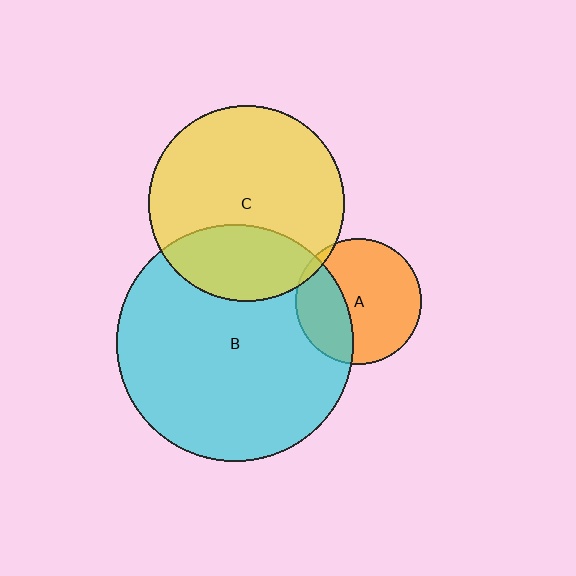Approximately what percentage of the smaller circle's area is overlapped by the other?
Approximately 35%.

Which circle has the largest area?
Circle B (cyan).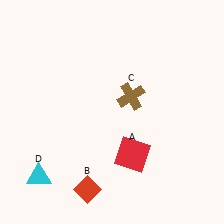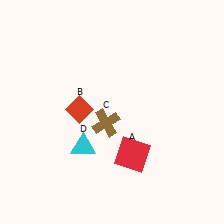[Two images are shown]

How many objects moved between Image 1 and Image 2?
3 objects moved between the two images.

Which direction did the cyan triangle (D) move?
The cyan triangle (D) moved right.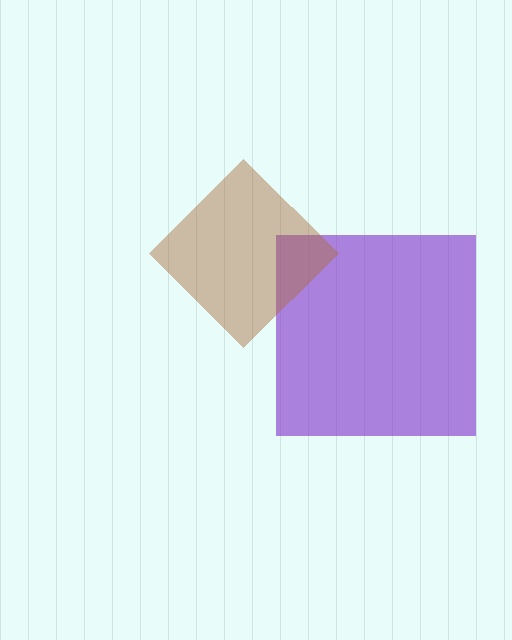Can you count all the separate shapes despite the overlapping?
Yes, there are 2 separate shapes.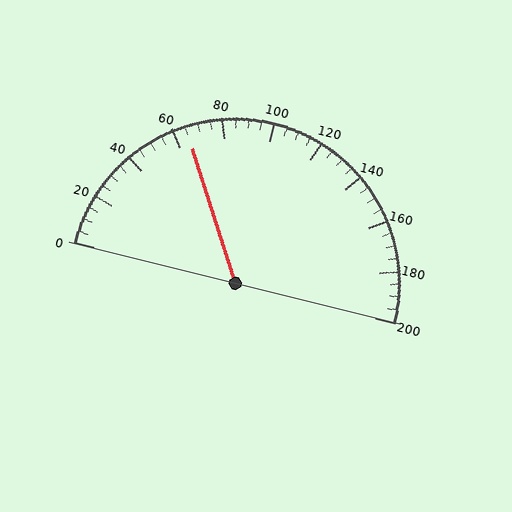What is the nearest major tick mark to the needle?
The nearest major tick mark is 60.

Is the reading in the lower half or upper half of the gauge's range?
The reading is in the lower half of the range (0 to 200).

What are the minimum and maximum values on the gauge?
The gauge ranges from 0 to 200.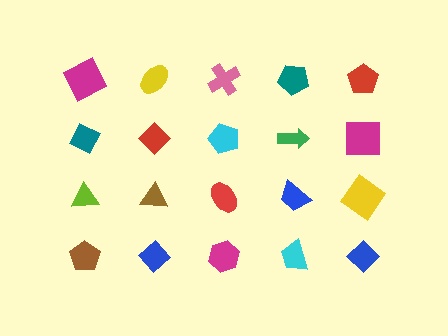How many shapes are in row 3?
5 shapes.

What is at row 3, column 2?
A brown triangle.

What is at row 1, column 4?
A teal pentagon.